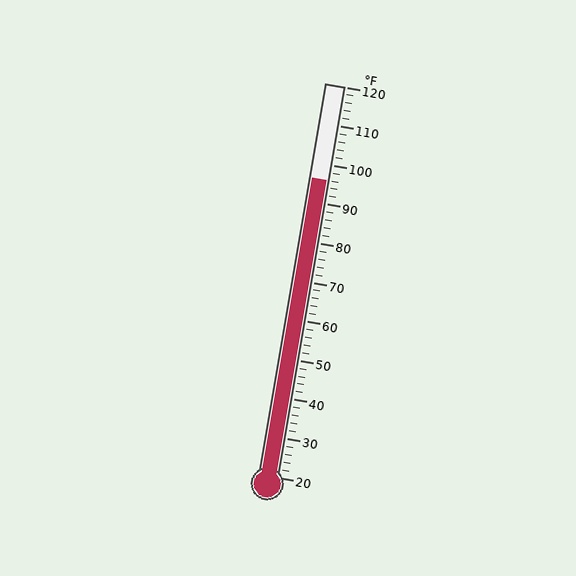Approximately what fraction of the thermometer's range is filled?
The thermometer is filled to approximately 75% of its range.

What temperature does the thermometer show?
The thermometer shows approximately 96°F.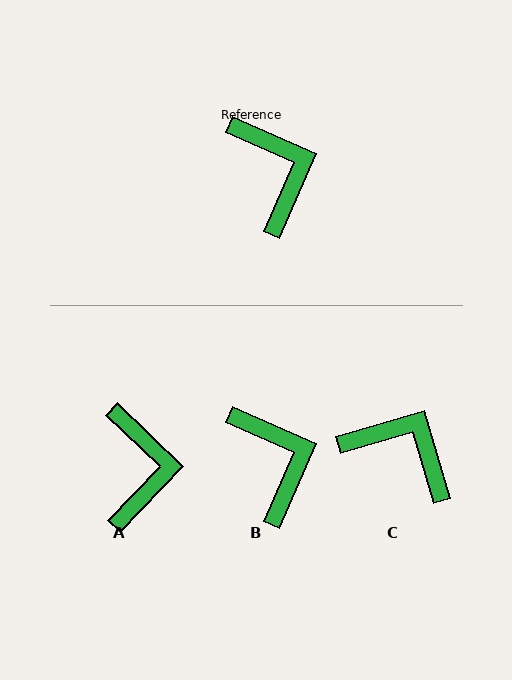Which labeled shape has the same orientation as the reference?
B.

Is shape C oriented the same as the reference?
No, it is off by about 40 degrees.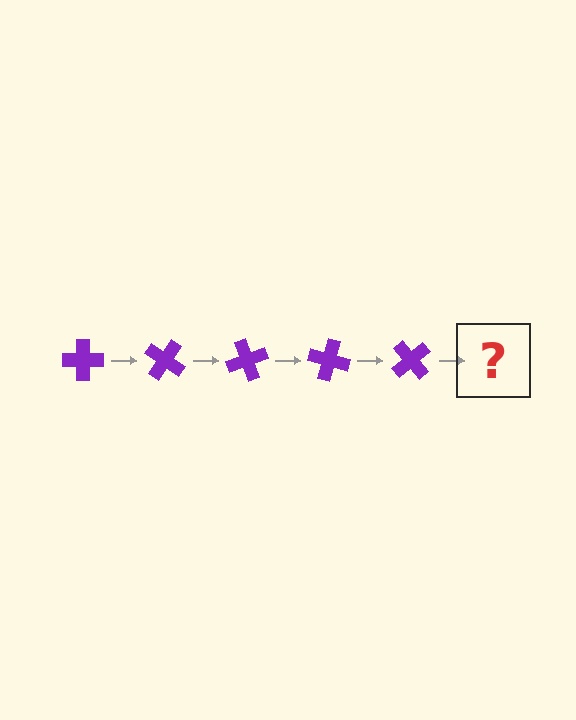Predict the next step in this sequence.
The next step is a purple cross rotated 175 degrees.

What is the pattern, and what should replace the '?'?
The pattern is that the cross rotates 35 degrees each step. The '?' should be a purple cross rotated 175 degrees.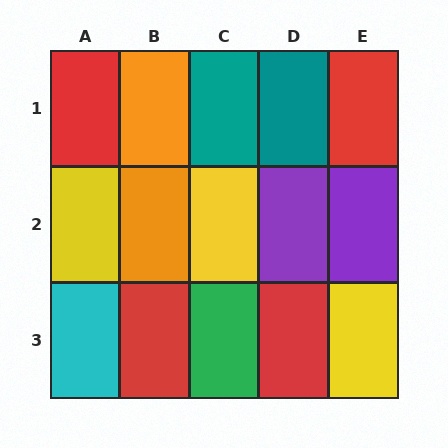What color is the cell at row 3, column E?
Yellow.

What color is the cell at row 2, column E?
Purple.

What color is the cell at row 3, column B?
Red.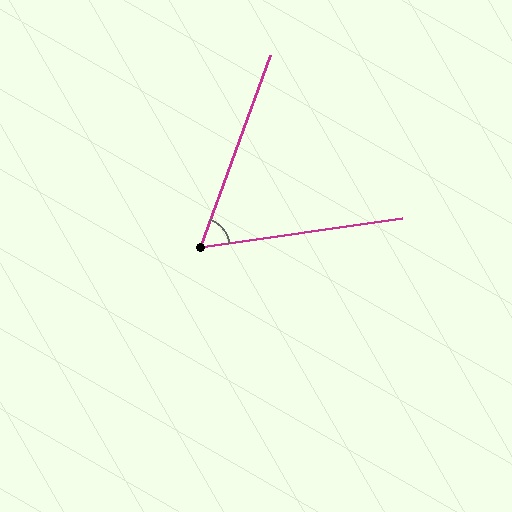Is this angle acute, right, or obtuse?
It is acute.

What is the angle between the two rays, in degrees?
Approximately 62 degrees.